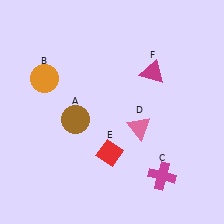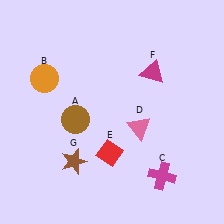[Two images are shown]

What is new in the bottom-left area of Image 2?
A brown star (G) was added in the bottom-left area of Image 2.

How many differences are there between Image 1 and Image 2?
There is 1 difference between the two images.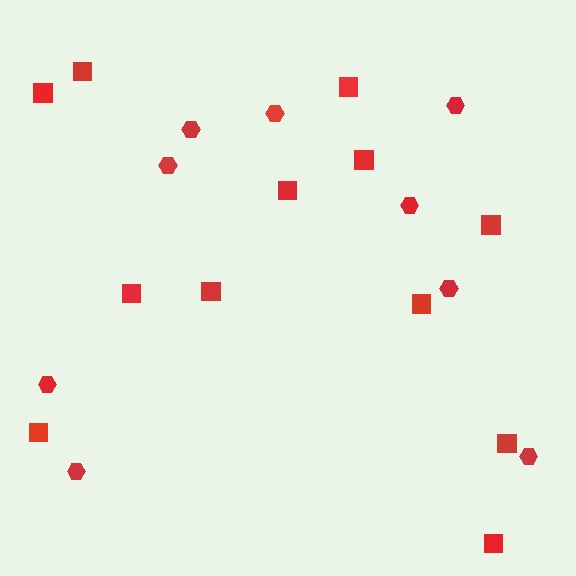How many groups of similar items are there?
There are 2 groups: one group of squares (12) and one group of hexagons (9).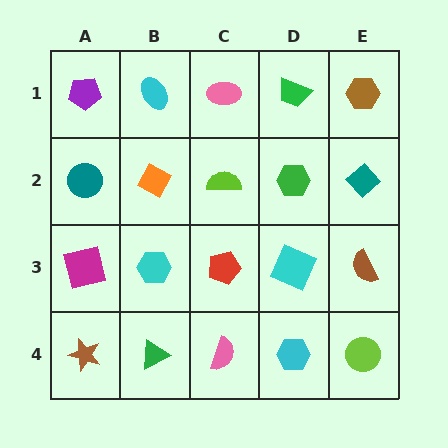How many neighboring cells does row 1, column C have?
3.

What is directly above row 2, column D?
A green trapezoid.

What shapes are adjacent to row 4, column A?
A magenta square (row 3, column A), a green triangle (row 4, column B).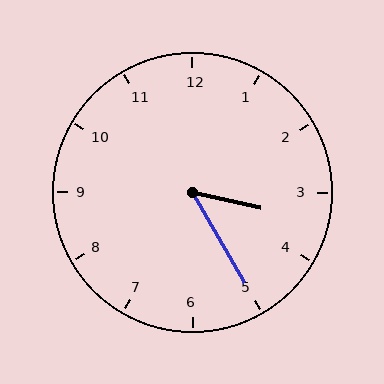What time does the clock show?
3:25.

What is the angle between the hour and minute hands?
Approximately 48 degrees.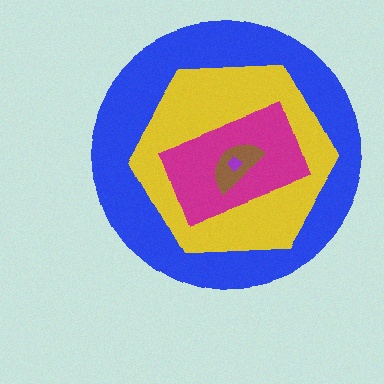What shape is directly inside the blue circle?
The yellow hexagon.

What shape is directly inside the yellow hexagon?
The magenta rectangle.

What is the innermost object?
The purple diamond.